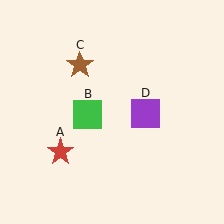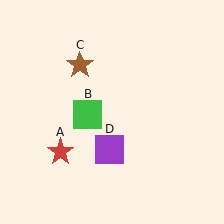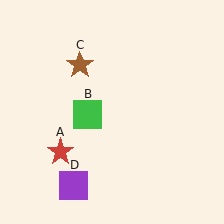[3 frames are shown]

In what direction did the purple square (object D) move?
The purple square (object D) moved down and to the left.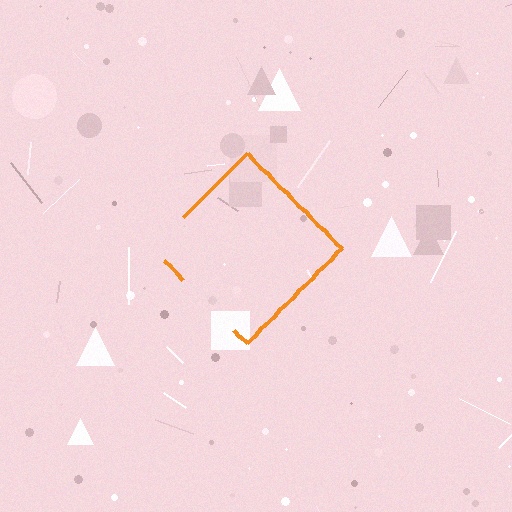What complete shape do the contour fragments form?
The contour fragments form a diamond.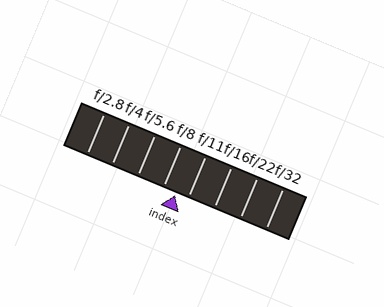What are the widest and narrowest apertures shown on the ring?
The widest aperture shown is f/2.8 and the narrowest is f/32.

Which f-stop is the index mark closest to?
The index mark is closest to f/11.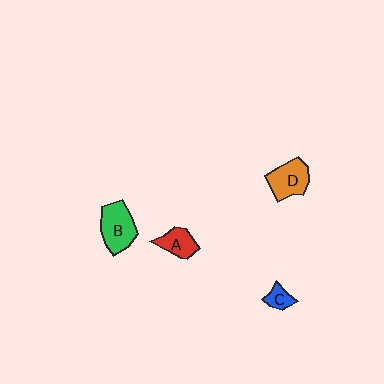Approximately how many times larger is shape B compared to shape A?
Approximately 1.6 times.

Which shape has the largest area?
Shape B (green).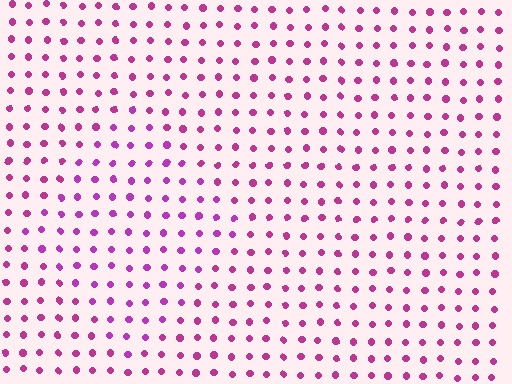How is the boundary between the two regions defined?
The boundary is defined purely by a slight shift in hue (about 21 degrees). Spacing, size, and orientation are identical on both sides.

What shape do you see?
I see a diamond.